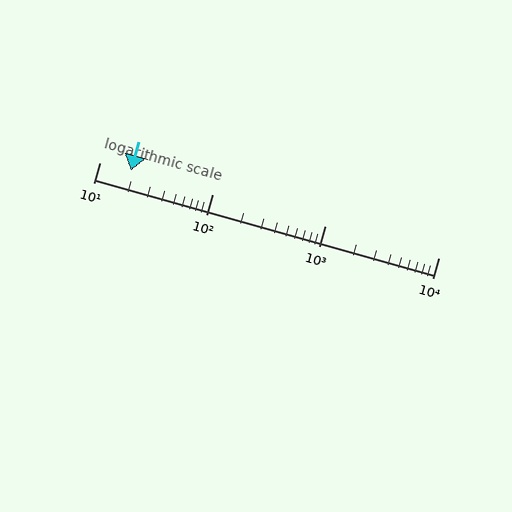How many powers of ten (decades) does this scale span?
The scale spans 3 decades, from 10 to 10000.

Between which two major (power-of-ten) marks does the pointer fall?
The pointer is between 10 and 100.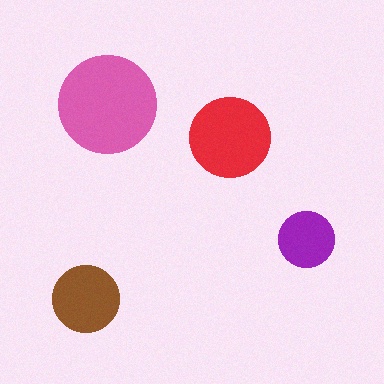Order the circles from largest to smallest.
the pink one, the red one, the brown one, the purple one.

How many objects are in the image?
There are 4 objects in the image.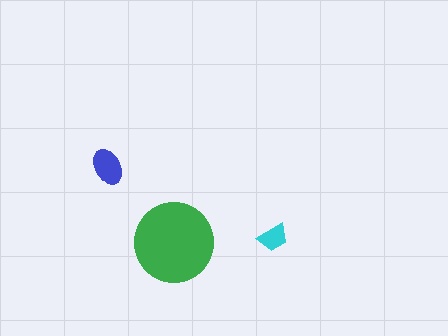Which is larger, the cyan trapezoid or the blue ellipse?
The blue ellipse.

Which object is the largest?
The green circle.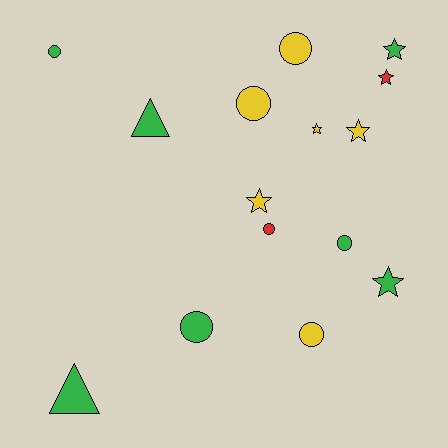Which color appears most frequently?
Green, with 7 objects.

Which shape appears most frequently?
Circle, with 7 objects.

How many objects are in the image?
There are 15 objects.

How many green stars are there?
There are 2 green stars.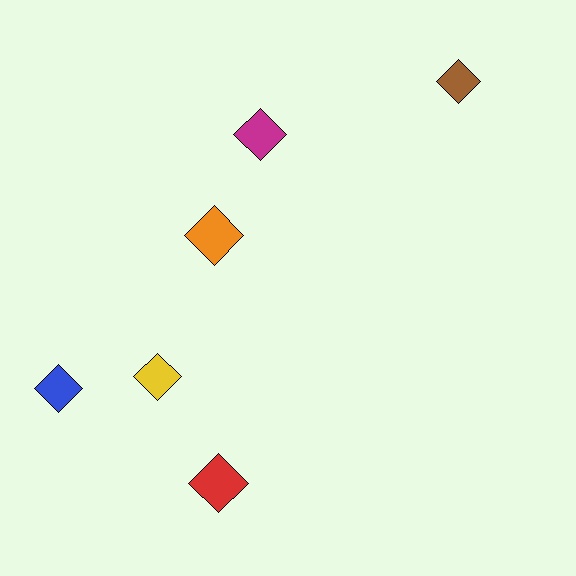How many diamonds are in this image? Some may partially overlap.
There are 6 diamonds.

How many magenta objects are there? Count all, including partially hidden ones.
There is 1 magenta object.